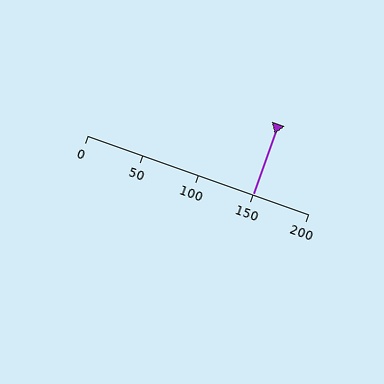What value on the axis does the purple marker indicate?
The marker indicates approximately 150.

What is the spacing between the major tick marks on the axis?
The major ticks are spaced 50 apart.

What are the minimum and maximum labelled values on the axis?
The axis runs from 0 to 200.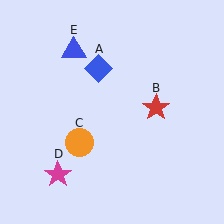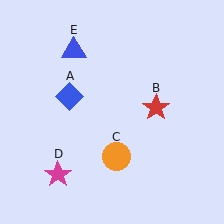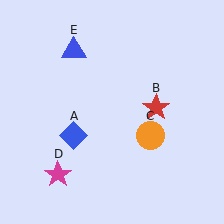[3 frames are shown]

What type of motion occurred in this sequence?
The blue diamond (object A), orange circle (object C) rotated counterclockwise around the center of the scene.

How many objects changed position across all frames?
2 objects changed position: blue diamond (object A), orange circle (object C).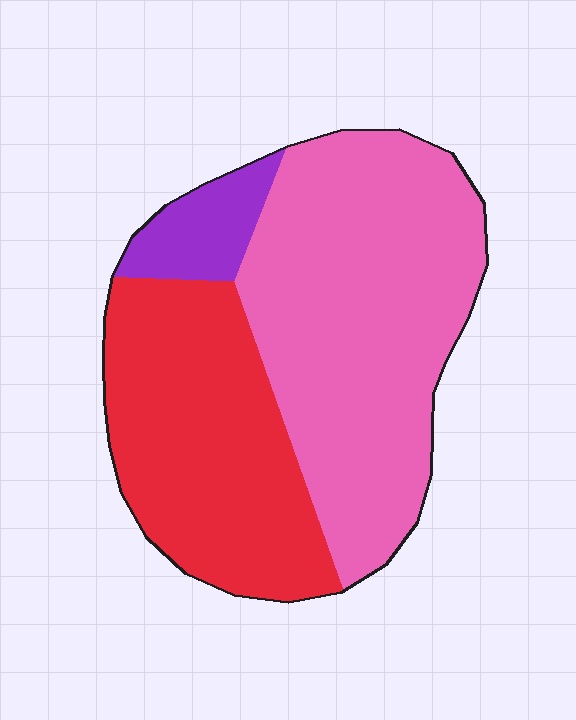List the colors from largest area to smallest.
From largest to smallest: pink, red, purple.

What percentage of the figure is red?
Red covers around 40% of the figure.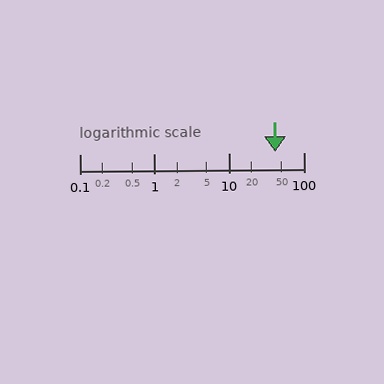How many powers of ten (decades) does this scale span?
The scale spans 3 decades, from 0.1 to 100.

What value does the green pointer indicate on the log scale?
The pointer indicates approximately 42.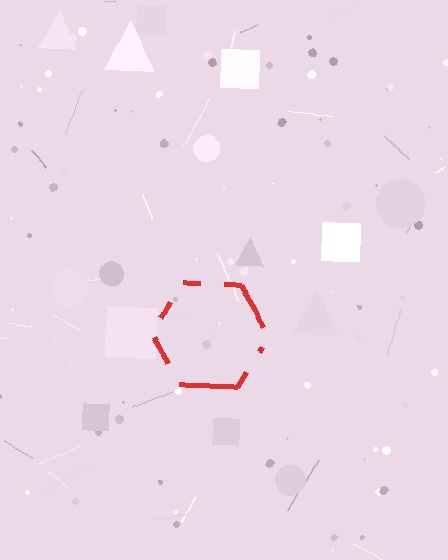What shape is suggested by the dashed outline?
The dashed outline suggests a hexagon.